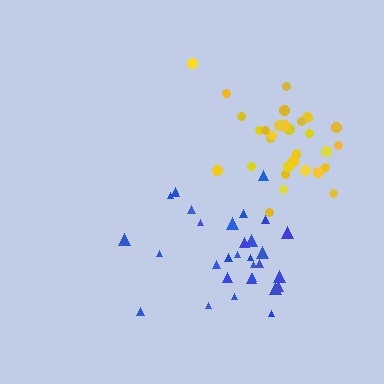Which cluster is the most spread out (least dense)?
Blue.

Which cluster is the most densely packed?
Yellow.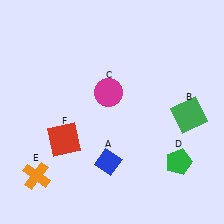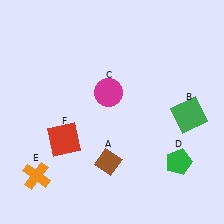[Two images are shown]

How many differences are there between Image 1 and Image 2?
There is 1 difference between the two images.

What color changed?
The diamond (A) changed from blue in Image 1 to brown in Image 2.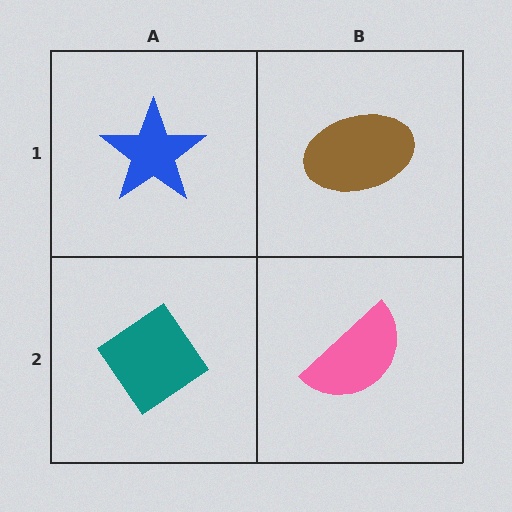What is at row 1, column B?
A brown ellipse.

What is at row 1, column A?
A blue star.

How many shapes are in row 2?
2 shapes.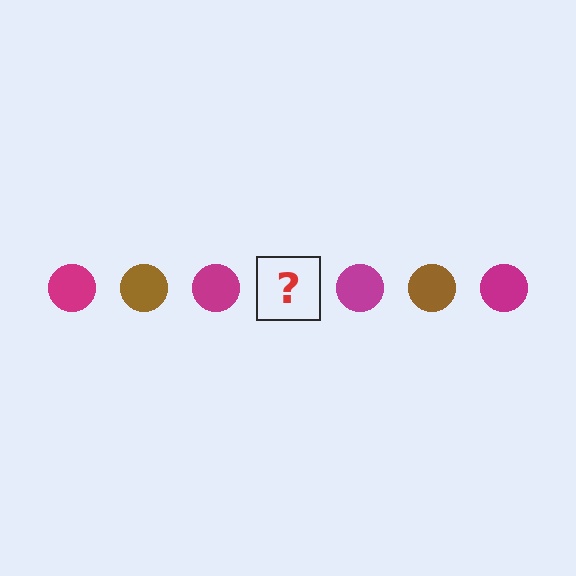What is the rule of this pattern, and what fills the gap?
The rule is that the pattern cycles through magenta, brown circles. The gap should be filled with a brown circle.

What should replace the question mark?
The question mark should be replaced with a brown circle.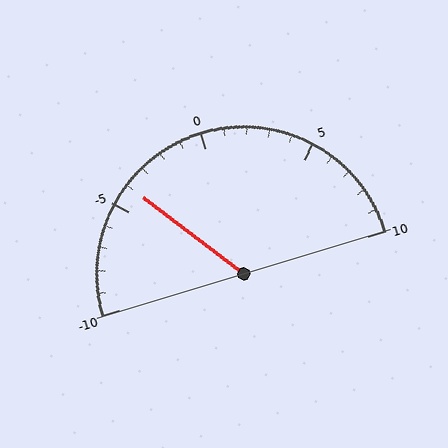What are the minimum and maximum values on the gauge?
The gauge ranges from -10 to 10.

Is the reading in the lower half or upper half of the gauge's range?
The reading is in the lower half of the range (-10 to 10).